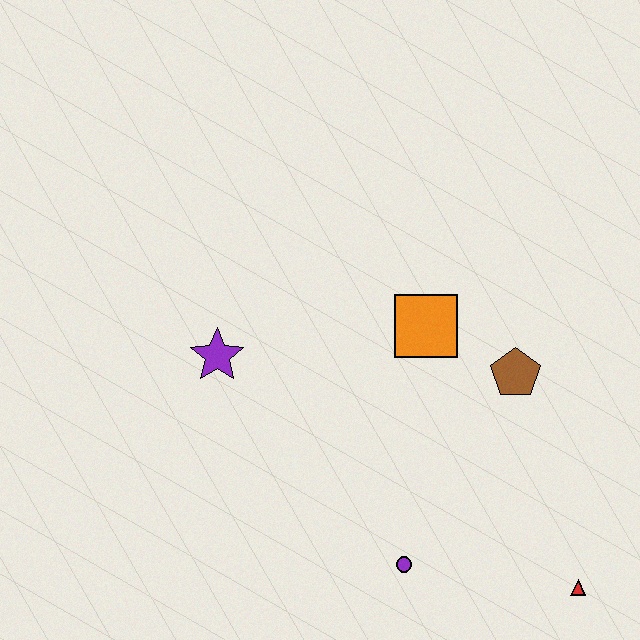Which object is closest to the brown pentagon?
The orange square is closest to the brown pentagon.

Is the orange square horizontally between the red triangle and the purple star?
Yes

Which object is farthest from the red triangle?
The purple star is farthest from the red triangle.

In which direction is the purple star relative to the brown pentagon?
The purple star is to the left of the brown pentagon.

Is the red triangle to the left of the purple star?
No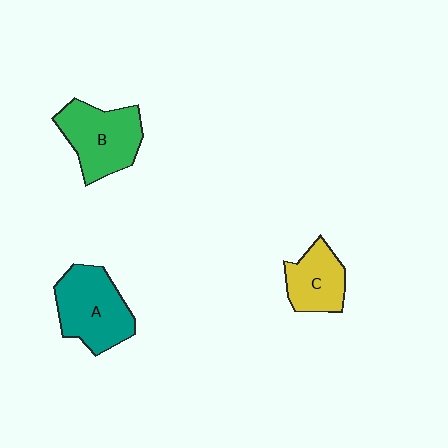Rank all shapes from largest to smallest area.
From largest to smallest: A (teal), B (green), C (yellow).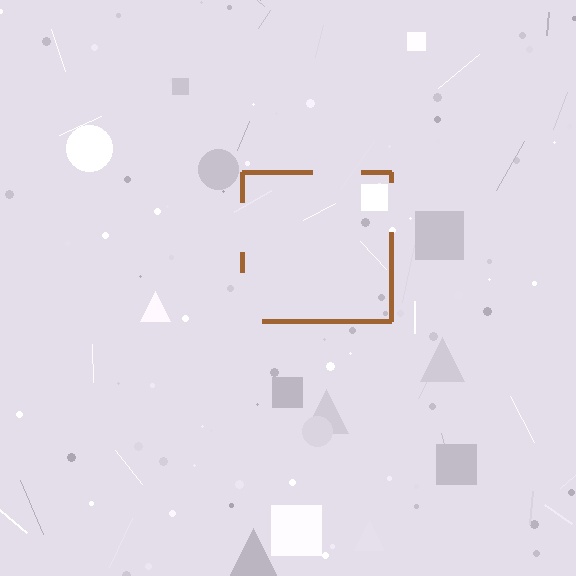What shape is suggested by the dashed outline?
The dashed outline suggests a square.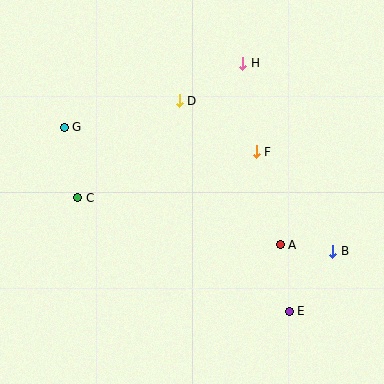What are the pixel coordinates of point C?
Point C is at (78, 198).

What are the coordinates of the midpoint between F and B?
The midpoint between F and B is at (295, 202).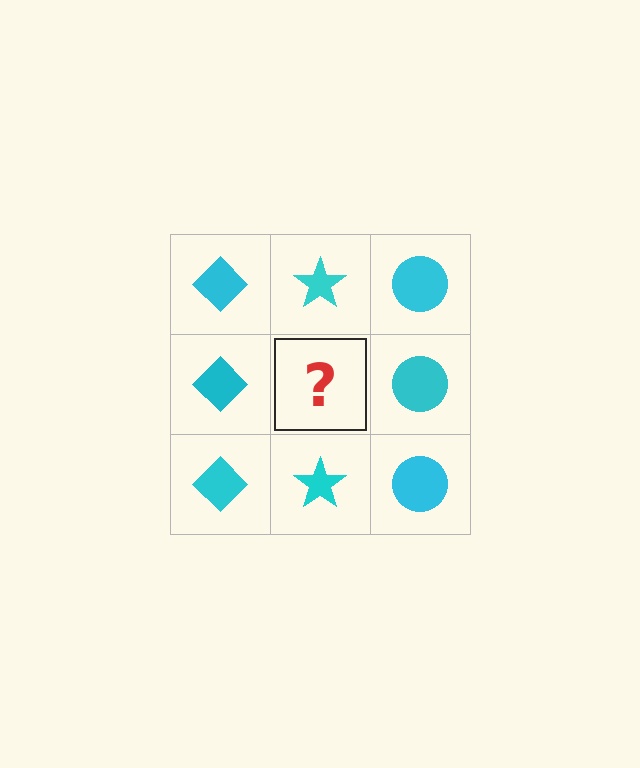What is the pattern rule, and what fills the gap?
The rule is that each column has a consistent shape. The gap should be filled with a cyan star.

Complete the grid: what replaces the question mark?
The question mark should be replaced with a cyan star.